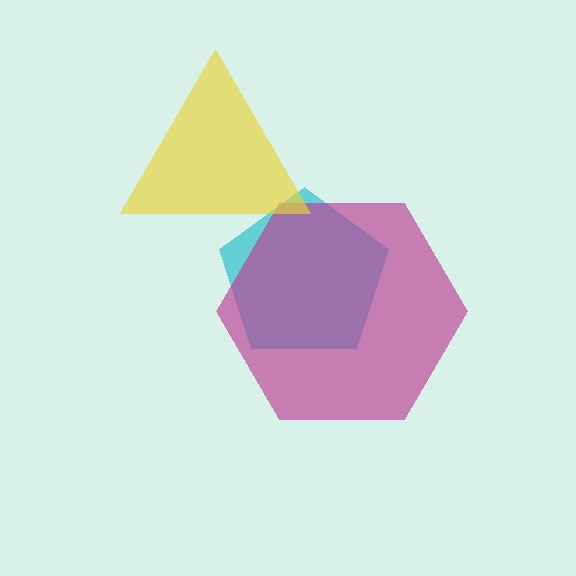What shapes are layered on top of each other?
The layered shapes are: a cyan pentagon, a magenta hexagon, a yellow triangle.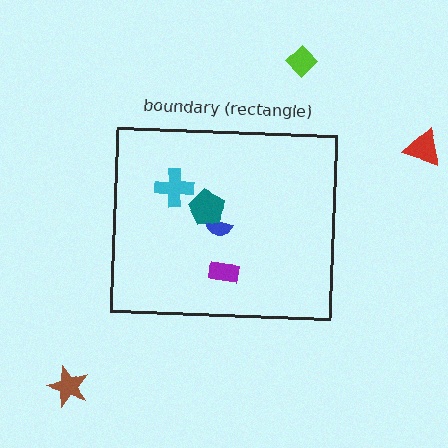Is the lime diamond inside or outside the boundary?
Outside.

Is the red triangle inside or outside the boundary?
Outside.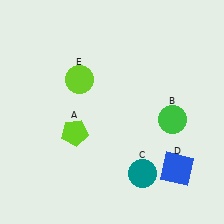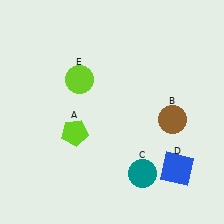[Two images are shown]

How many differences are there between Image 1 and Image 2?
There is 1 difference between the two images.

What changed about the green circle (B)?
In Image 1, B is green. In Image 2, it changed to brown.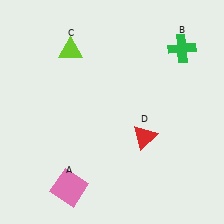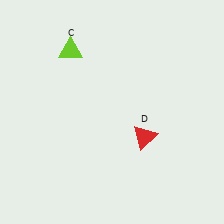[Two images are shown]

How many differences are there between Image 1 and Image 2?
There are 2 differences between the two images.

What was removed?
The green cross (B), the pink square (A) were removed in Image 2.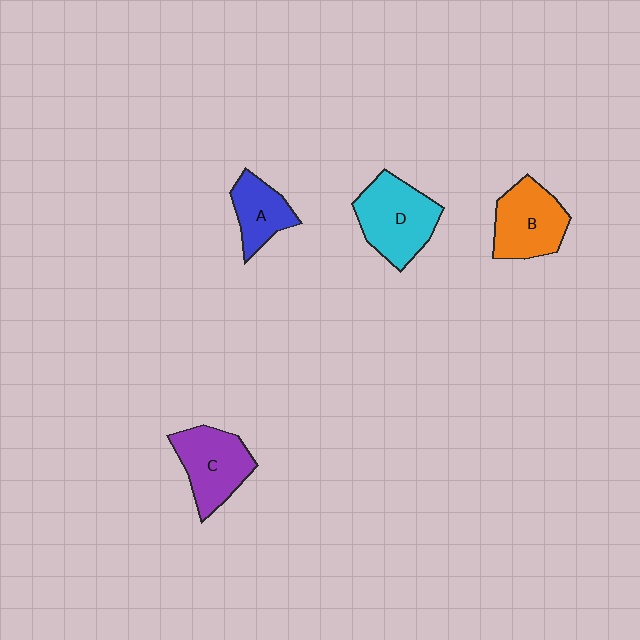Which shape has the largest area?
Shape D (cyan).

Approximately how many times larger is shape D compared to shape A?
Approximately 1.6 times.